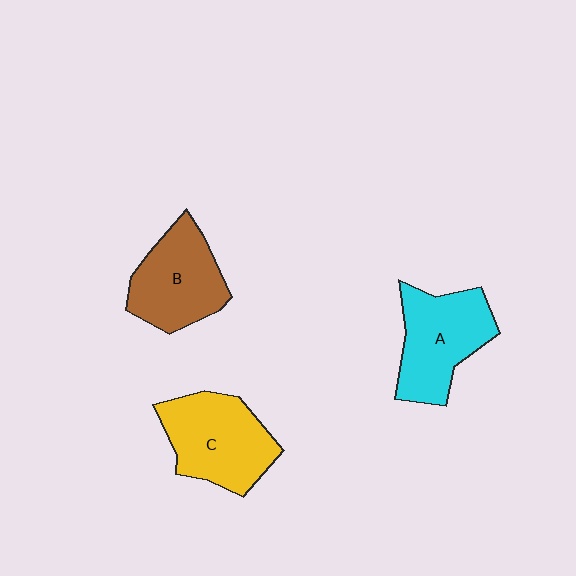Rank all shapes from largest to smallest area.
From largest to smallest: C (yellow), A (cyan), B (brown).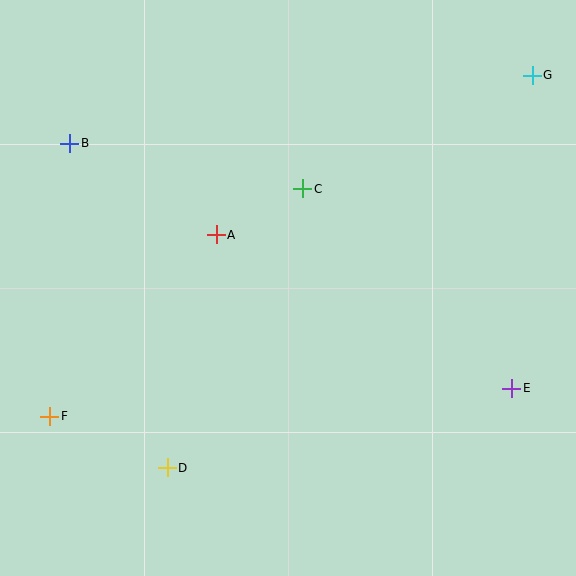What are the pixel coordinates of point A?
Point A is at (216, 235).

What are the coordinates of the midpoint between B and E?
The midpoint between B and E is at (291, 266).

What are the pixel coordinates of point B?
Point B is at (70, 143).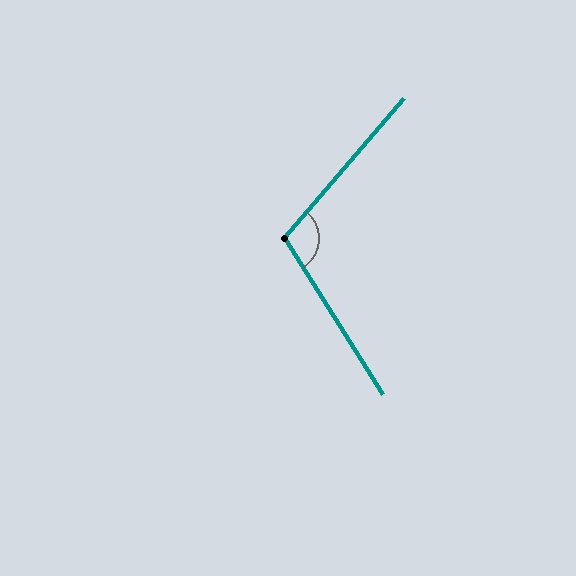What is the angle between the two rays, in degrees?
Approximately 107 degrees.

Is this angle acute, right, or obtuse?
It is obtuse.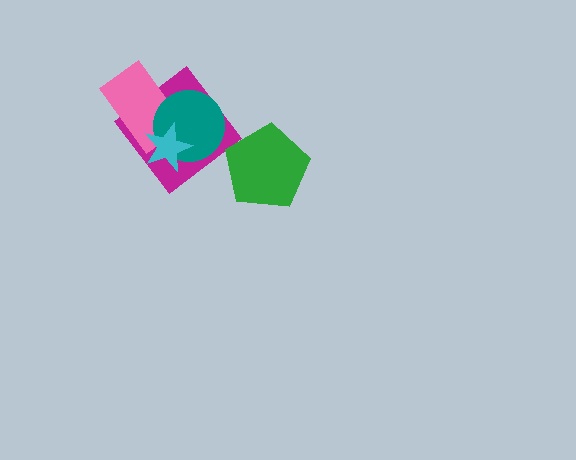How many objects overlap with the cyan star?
3 objects overlap with the cyan star.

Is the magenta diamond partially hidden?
Yes, it is partially covered by another shape.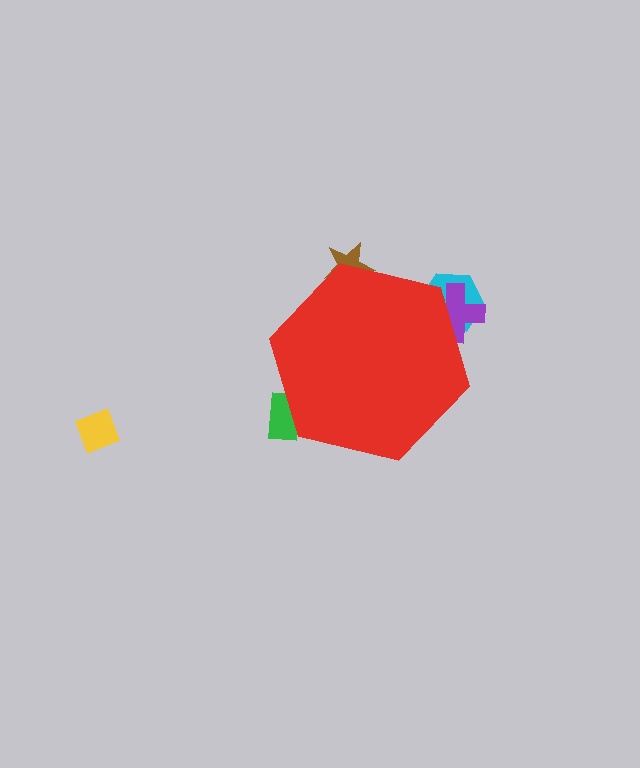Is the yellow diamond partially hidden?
No, the yellow diamond is fully visible.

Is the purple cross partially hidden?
Yes, the purple cross is partially hidden behind the red hexagon.